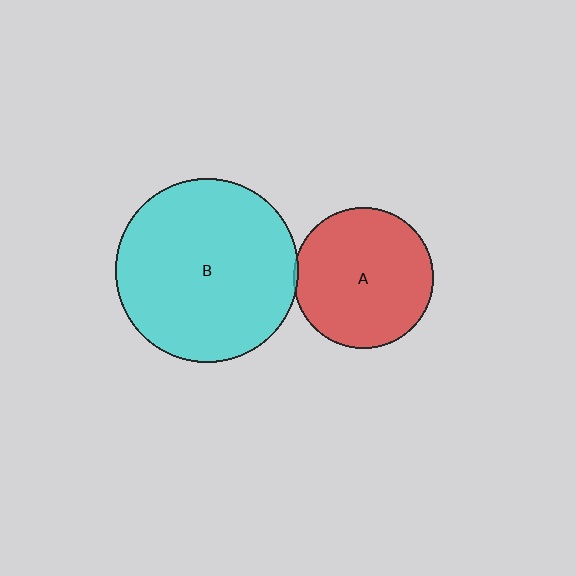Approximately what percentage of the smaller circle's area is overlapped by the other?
Approximately 5%.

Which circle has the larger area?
Circle B (cyan).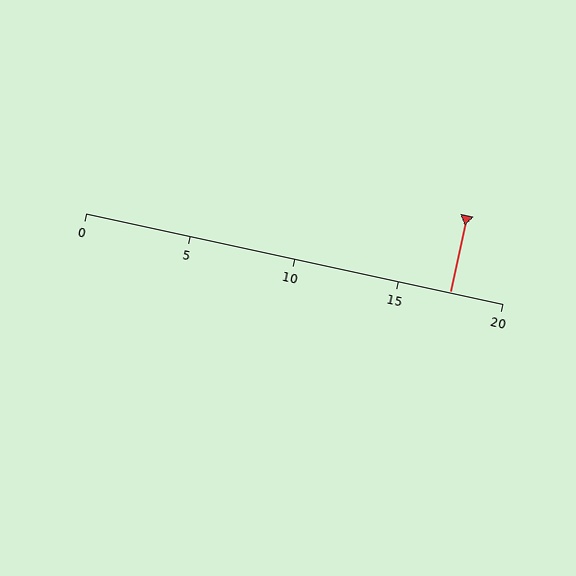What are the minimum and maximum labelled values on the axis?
The axis runs from 0 to 20.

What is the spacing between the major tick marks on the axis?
The major ticks are spaced 5 apart.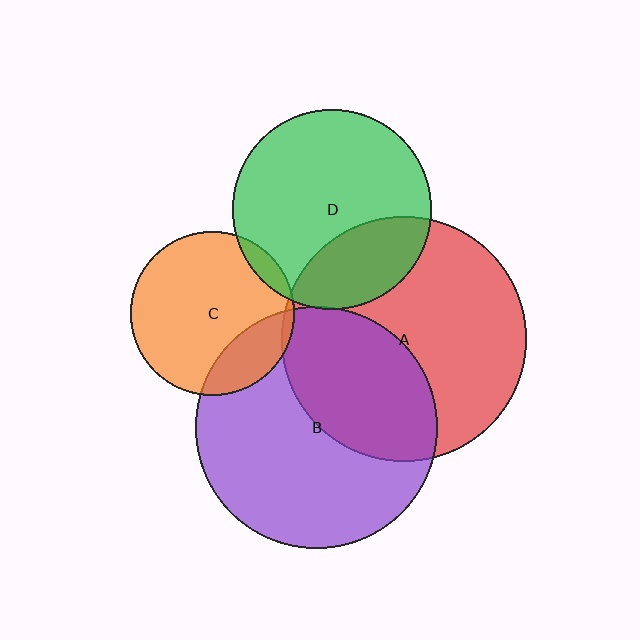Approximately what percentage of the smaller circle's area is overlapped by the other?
Approximately 20%.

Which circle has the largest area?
Circle A (red).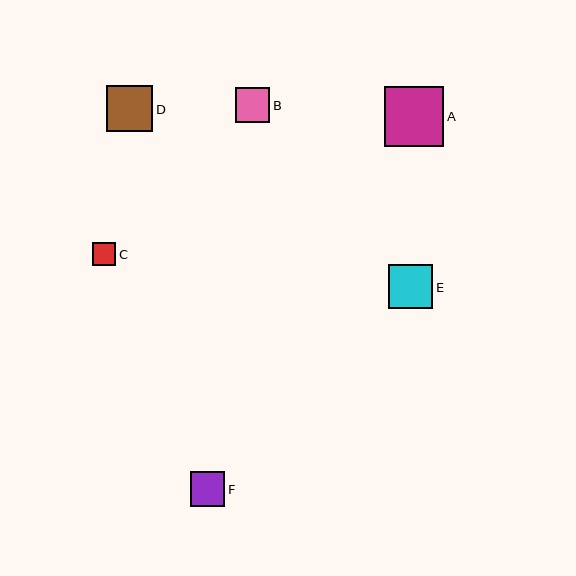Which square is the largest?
Square A is the largest with a size of approximately 60 pixels.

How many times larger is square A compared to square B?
Square A is approximately 1.7 times the size of square B.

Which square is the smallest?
Square C is the smallest with a size of approximately 23 pixels.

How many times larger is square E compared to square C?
Square E is approximately 1.9 times the size of square C.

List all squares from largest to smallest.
From largest to smallest: A, D, E, B, F, C.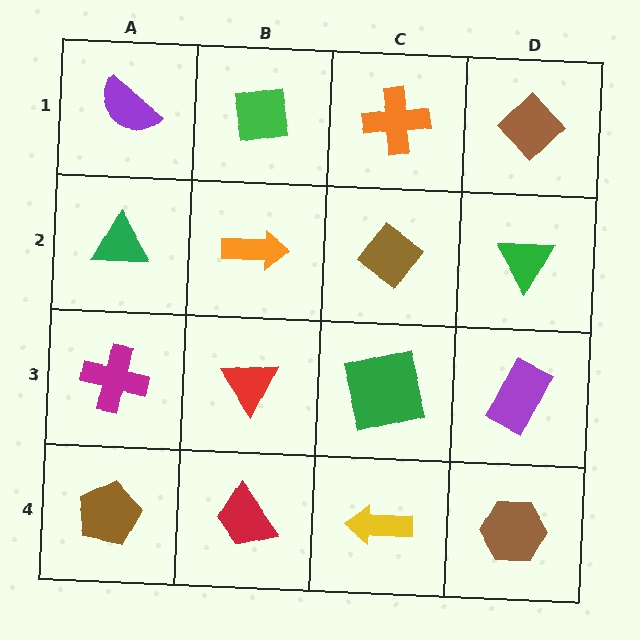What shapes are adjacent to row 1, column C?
A brown diamond (row 2, column C), a green square (row 1, column B), a brown diamond (row 1, column D).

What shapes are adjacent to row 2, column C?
An orange cross (row 1, column C), a green square (row 3, column C), an orange arrow (row 2, column B), a green triangle (row 2, column D).